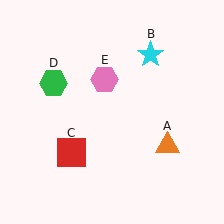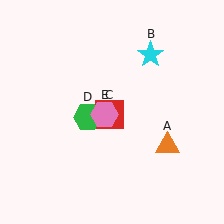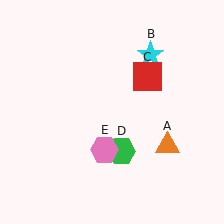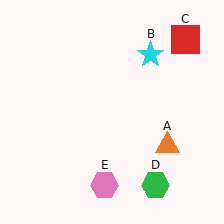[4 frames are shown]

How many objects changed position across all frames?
3 objects changed position: red square (object C), green hexagon (object D), pink hexagon (object E).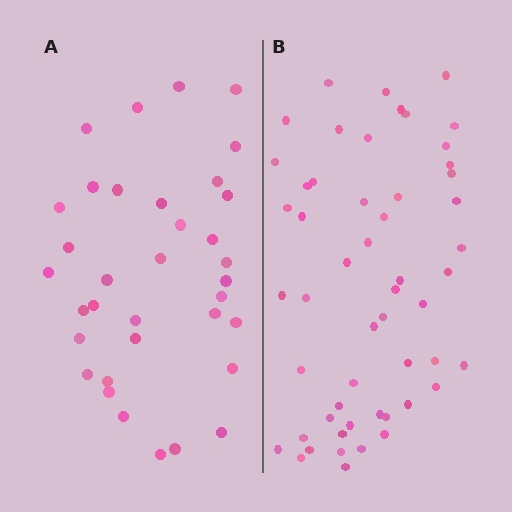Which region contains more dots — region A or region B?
Region B (the right region) has more dots.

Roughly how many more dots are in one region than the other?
Region B has approximately 20 more dots than region A.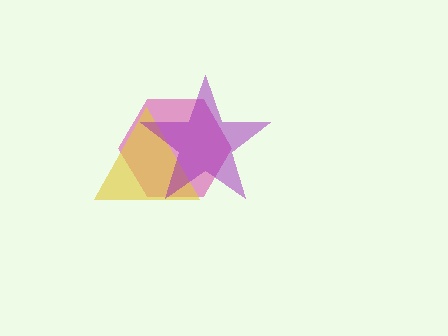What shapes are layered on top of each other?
The layered shapes are: a pink hexagon, a yellow triangle, a purple star.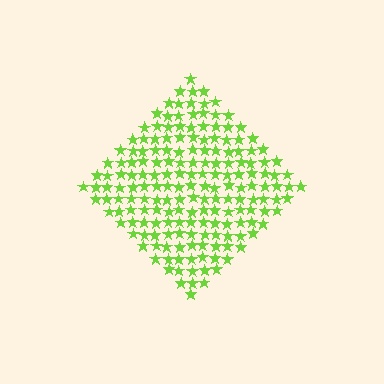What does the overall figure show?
The overall figure shows a diamond.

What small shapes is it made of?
It is made of small stars.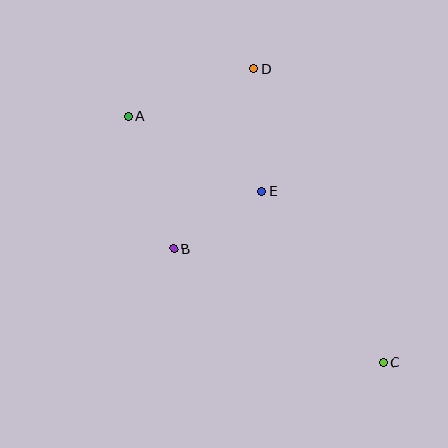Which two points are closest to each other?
Points B and E are closest to each other.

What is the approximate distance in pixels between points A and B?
The distance between A and B is approximately 140 pixels.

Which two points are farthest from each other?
Points A and C are farthest from each other.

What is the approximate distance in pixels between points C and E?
The distance between C and E is approximately 209 pixels.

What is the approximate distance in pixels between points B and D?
The distance between B and D is approximately 196 pixels.